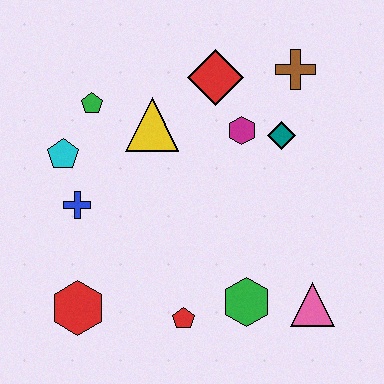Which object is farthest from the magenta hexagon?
The red hexagon is farthest from the magenta hexagon.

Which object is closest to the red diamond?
The magenta hexagon is closest to the red diamond.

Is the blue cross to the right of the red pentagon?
No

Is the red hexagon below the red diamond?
Yes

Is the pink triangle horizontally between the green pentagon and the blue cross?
No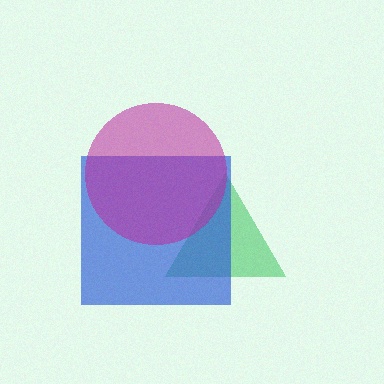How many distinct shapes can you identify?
There are 3 distinct shapes: a green triangle, a blue square, a magenta circle.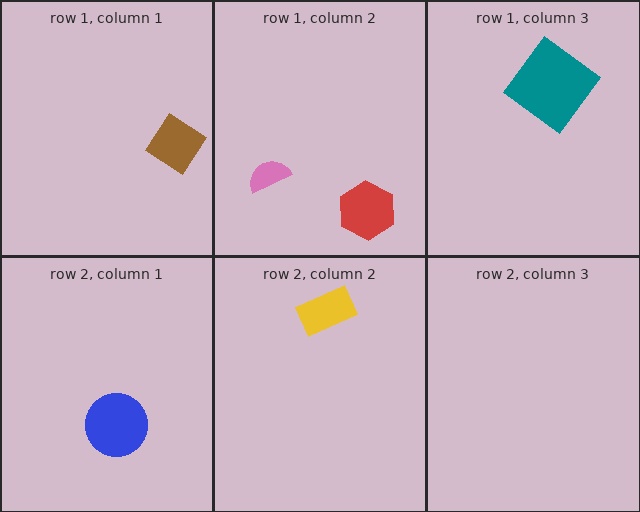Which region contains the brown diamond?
The row 1, column 1 region.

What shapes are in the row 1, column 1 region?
The brown diamond.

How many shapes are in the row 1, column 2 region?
2.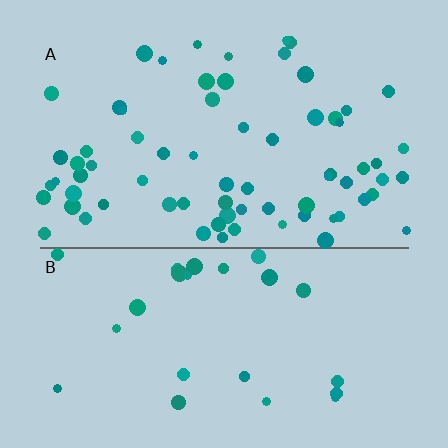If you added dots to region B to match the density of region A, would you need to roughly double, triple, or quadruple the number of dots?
Approximately triple.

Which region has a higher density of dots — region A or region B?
A (the top).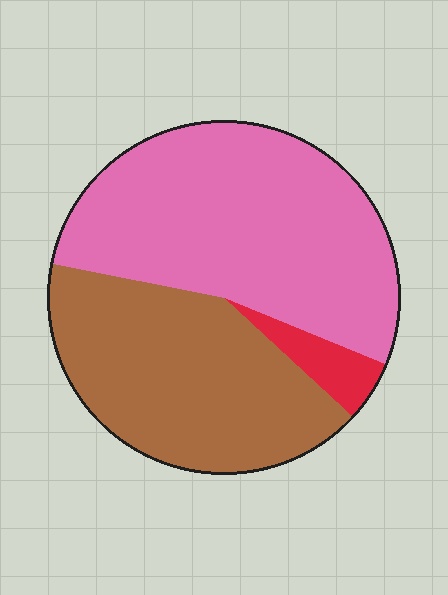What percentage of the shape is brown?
Brown covers roughly 40% of the shape.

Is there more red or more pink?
Pink.